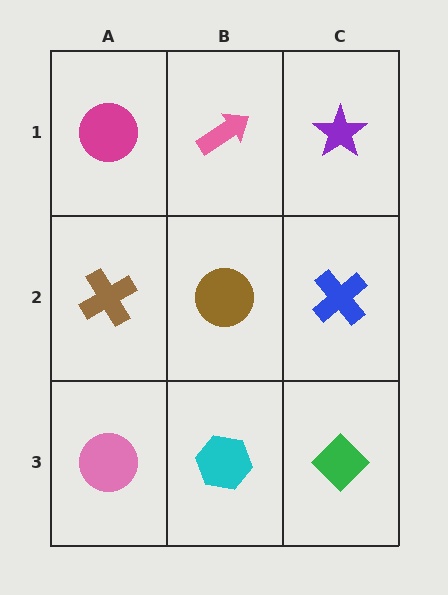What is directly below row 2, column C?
A green diamond.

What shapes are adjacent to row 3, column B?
A brown circle (row 2, column B), a pink circle (row 3, column A), a green diamond (row 3, column C).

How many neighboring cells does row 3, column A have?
2.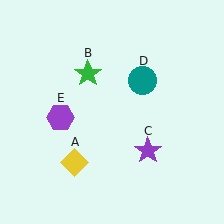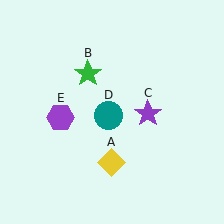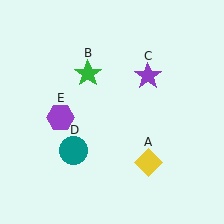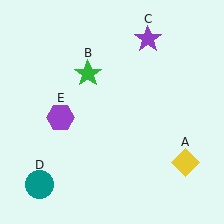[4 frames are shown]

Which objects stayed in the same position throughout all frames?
Green star (object B) and purple hexagon (object E) remained stationary.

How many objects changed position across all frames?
3 objects changed position: yellow diamond (object A), purple star (object C), teal circle (object D).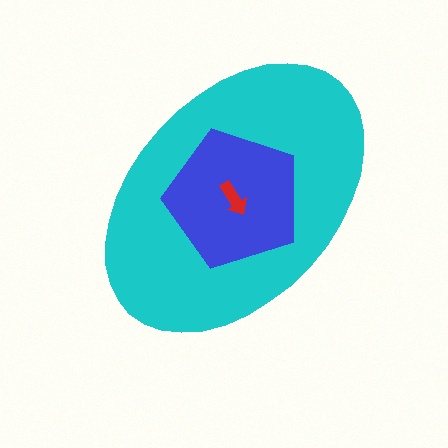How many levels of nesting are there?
3.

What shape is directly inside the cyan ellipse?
The blue pentagon.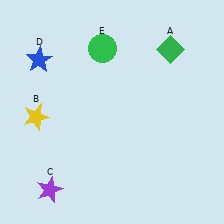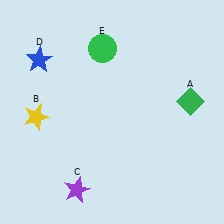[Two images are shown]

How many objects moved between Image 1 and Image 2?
2 objects moved between the two images.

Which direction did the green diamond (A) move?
The green diamond (A) moved down.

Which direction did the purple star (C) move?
The purple star (C) moved right.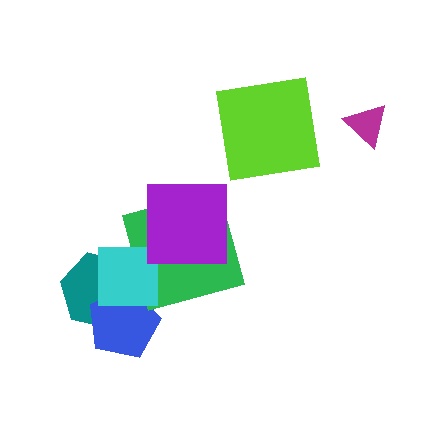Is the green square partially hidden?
Yes, it is partially covered by another shape.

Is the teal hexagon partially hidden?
Yes, it is partially covered by another shape.